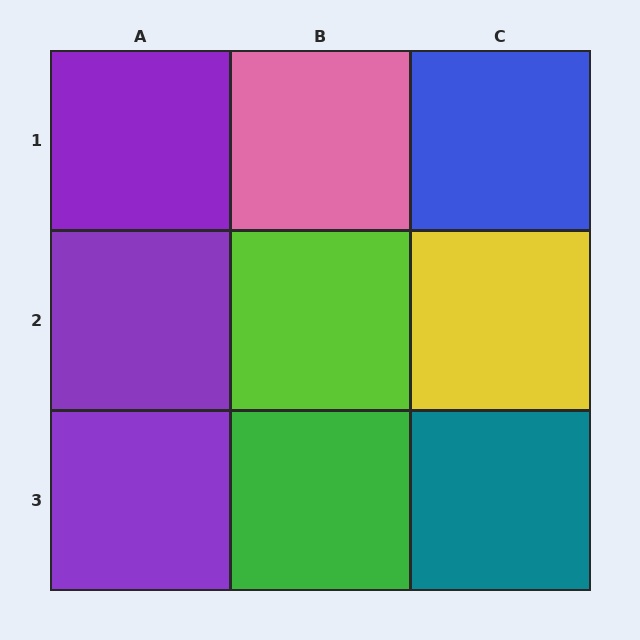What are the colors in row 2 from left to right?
Purple, lime, yellow.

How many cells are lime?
1 cell is lime.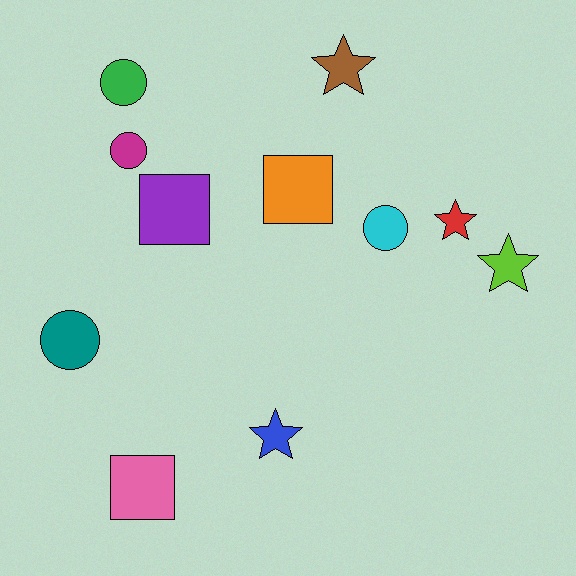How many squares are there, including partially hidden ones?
There are 3 squares.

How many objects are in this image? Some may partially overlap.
There are 11 objects.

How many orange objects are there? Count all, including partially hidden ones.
There is 1 orange object.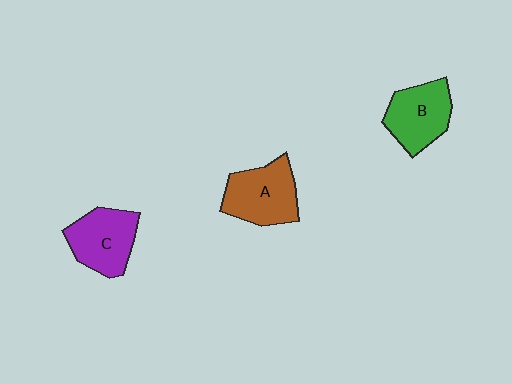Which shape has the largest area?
Shape A (brown).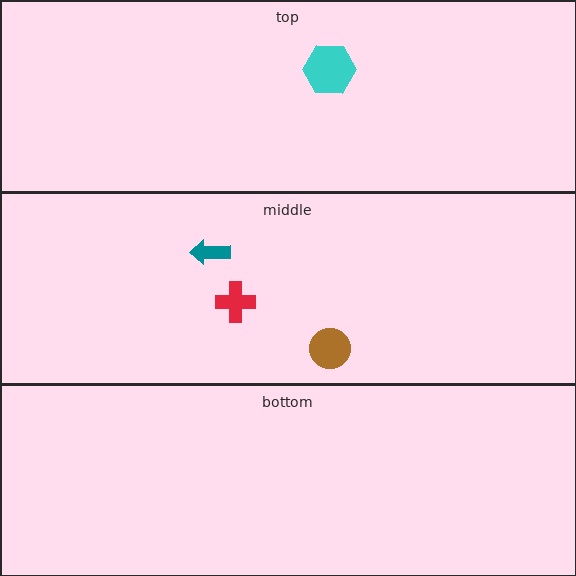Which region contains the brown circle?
The middle region.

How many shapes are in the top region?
1.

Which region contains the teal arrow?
The middle region.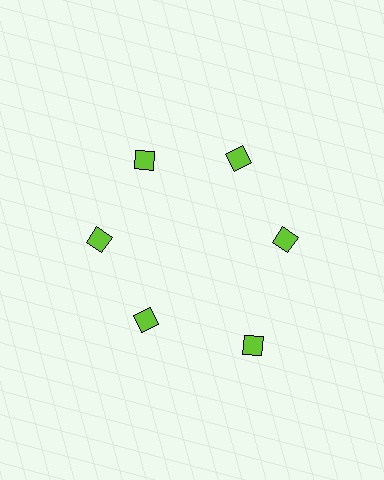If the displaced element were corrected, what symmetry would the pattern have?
It would have 6-fold rotational symmetry — the pattern would map onto itself every 60 degrees.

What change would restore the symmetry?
The symmetry would be restored by moving it inward, back onto the ring so that all 6 diamonds sit at equal angles and equal distance from the center.